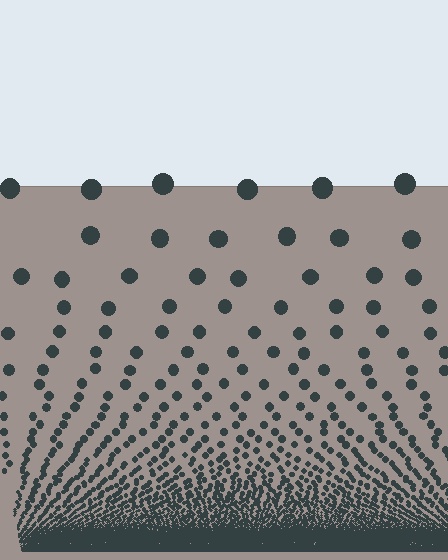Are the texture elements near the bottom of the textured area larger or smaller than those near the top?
Smaller. The gradient is inverted — elements near the bottom are smaller and denser.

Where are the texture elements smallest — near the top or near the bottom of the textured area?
Near the bottom.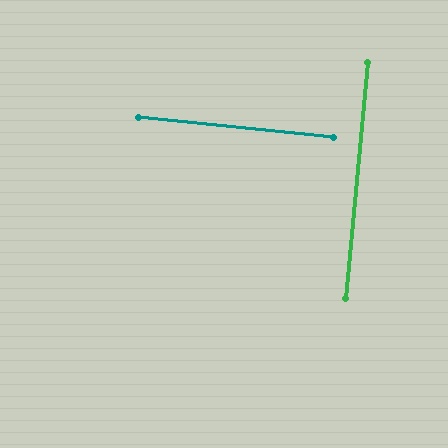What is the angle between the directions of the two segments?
Approximately 90 degrees.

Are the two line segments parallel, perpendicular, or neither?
Perpendicular — they meet at approximately 90°.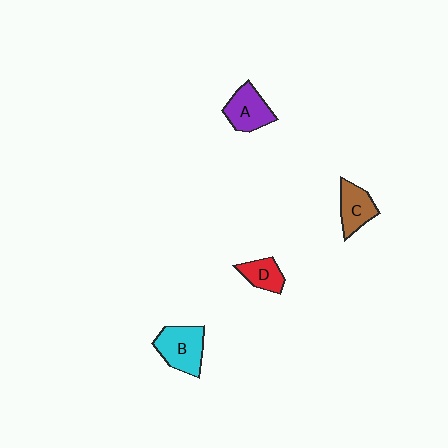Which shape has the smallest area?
Shape D (red).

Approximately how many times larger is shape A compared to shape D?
Approximately 1.4 times.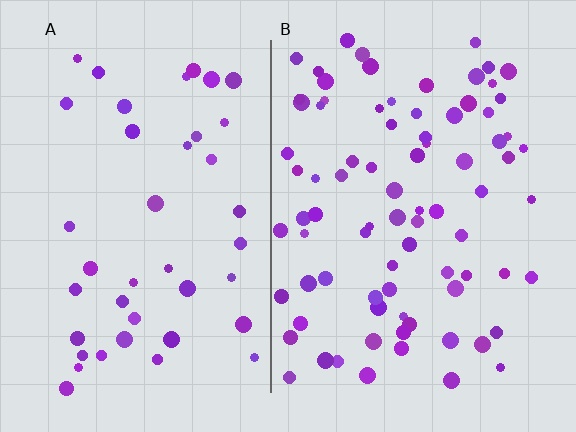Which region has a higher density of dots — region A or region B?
B (the right).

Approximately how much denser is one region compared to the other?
Approximately 2.0× — region B over region A.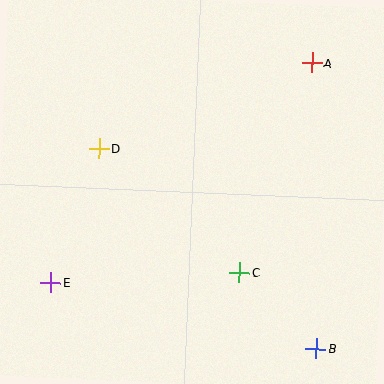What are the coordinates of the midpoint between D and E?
The midpoint between D and E is at (75, 215).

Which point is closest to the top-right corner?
Point A is closest to the top-right corner.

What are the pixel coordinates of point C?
Point C is at (239, 272).